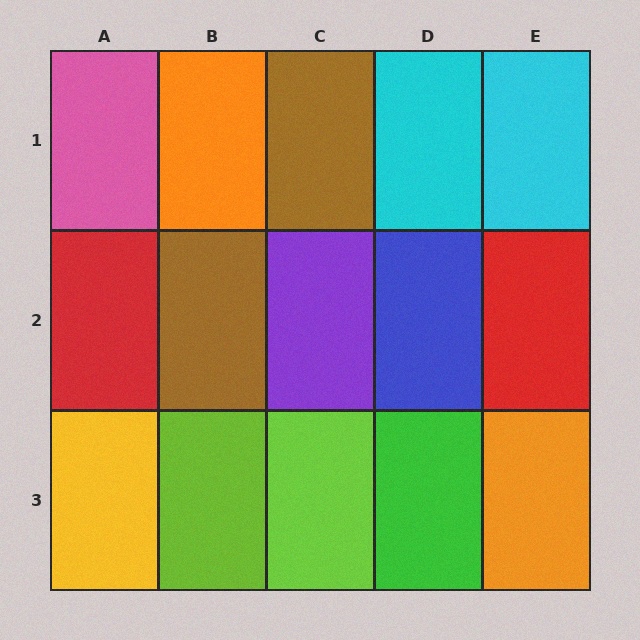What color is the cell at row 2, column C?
Purple.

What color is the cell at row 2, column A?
Red.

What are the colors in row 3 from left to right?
Yellow, lime, lime, green, orange.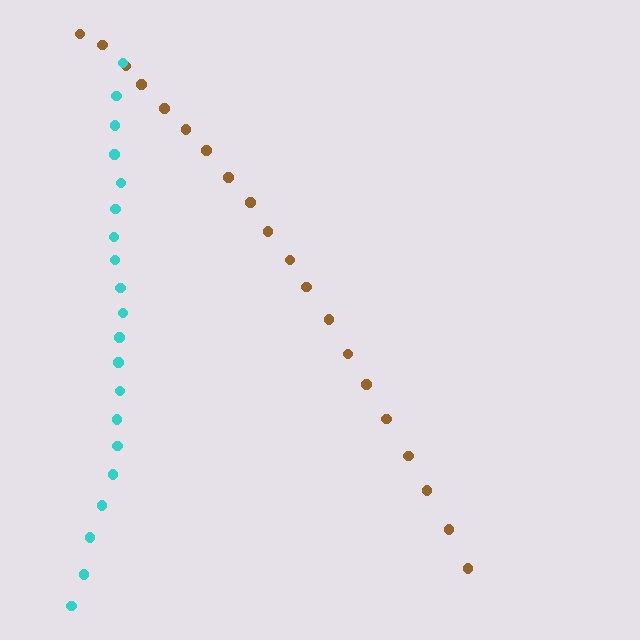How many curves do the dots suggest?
There are 2 distinct paths.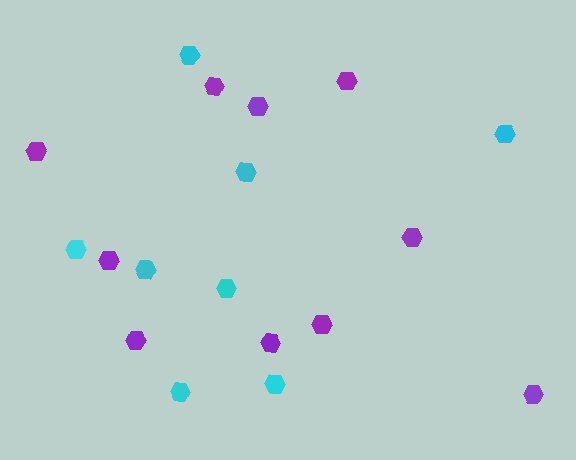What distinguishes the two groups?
There are 2 groups: one group of cyan hexagons (8) and one group of purple hexagons (10).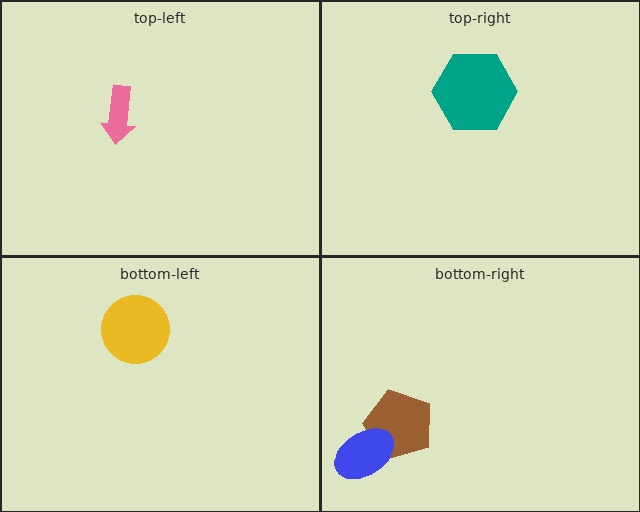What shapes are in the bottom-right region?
The brown pentagon, the blue ellipse.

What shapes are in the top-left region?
The pink arrow.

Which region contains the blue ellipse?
The bottom-right region.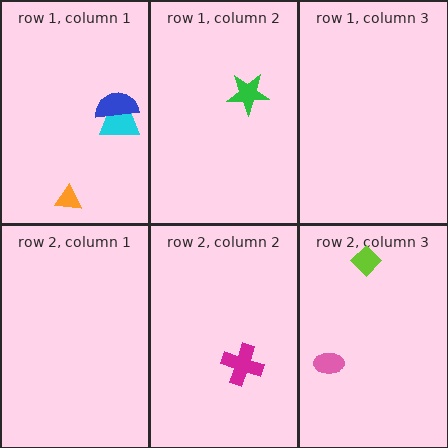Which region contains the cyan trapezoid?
The row 1, column 1 region.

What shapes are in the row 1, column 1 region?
The orange triangle, the cyan trapezoid, the blue semicircle.